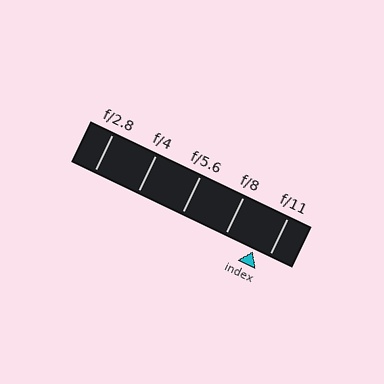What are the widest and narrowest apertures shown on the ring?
The widest aperture shown is f/2.8 and the narrowest is f/11.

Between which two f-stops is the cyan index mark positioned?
The index mark is between f/8 and f/11.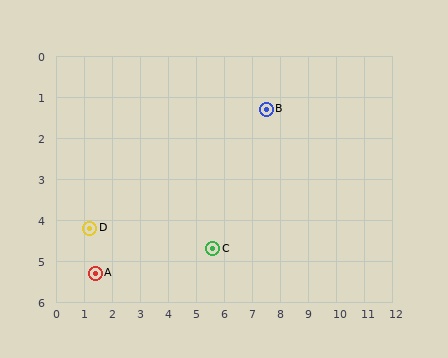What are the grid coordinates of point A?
Point A is at approximately (1.4, 5.3).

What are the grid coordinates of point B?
Point B is at approximately (7.5, 1.3).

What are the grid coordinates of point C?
Point C is at approximately (5.6, 4.7).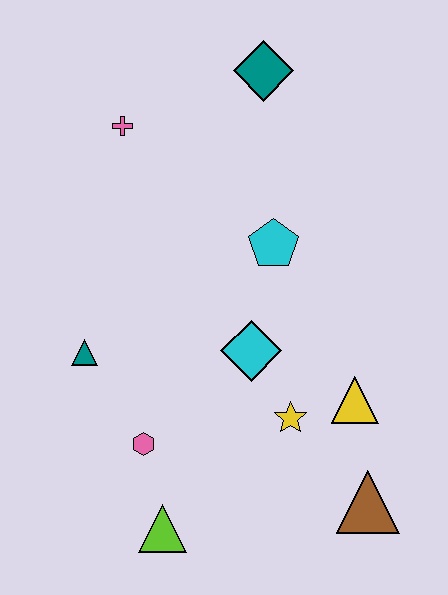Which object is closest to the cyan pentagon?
The cyan diamond is closest to the cyan pentagon.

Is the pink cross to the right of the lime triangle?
No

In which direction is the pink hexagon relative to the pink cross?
The pink hexagon is below the pink cross.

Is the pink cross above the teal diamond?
No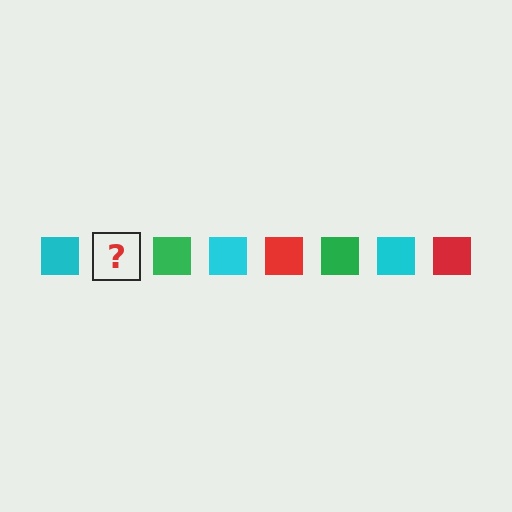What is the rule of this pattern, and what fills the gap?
The rule is that the pattern cycles through cyan, red, green squares. The gap should be filled with a red square.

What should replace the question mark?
The question mark should be replaced with a red square.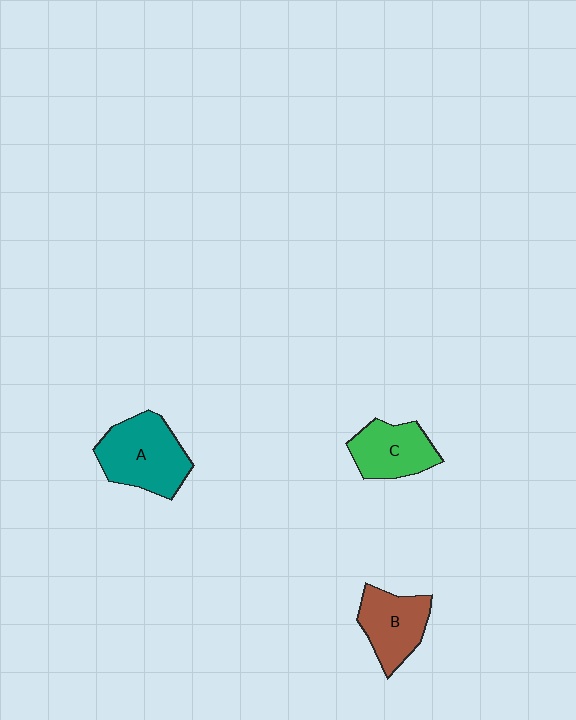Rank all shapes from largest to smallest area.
From largest to smallest: A (teal), B (brown), C (green).